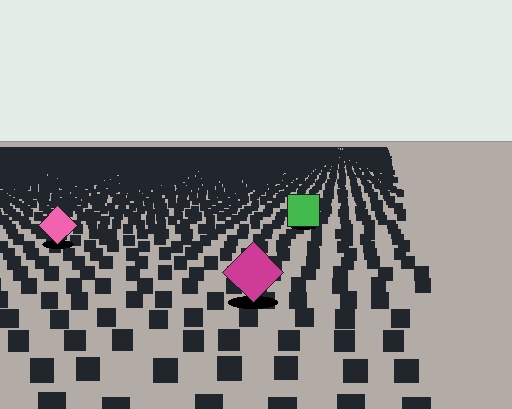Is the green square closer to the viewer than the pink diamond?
No. The pink diamond is closer — you can tell from the texture gradient: the ground texture is coarser near it.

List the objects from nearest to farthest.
From nearest to farthest: the magenta diamond, the pink diamond, the green square.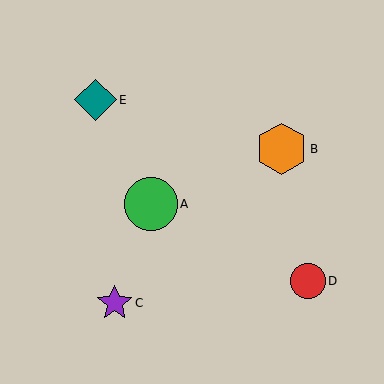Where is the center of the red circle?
The center of the red circle is at (308, 281).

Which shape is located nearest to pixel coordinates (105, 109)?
The teal diamond (labeled E) at (95, 100) is nearest to that location.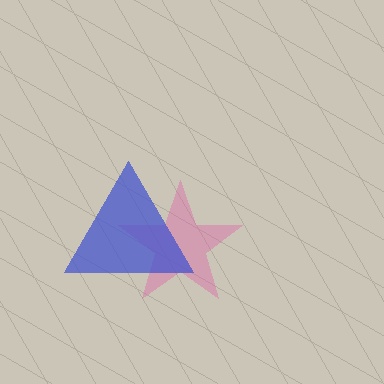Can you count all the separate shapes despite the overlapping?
Yes, there are 2 separate shapes.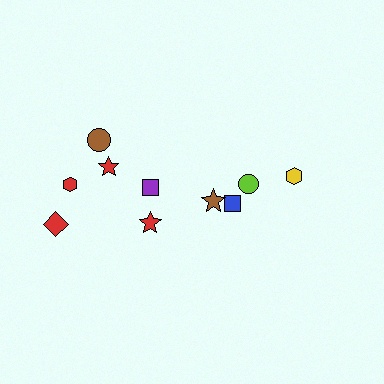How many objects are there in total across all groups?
There are 10 objects.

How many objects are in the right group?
There are 4 objects.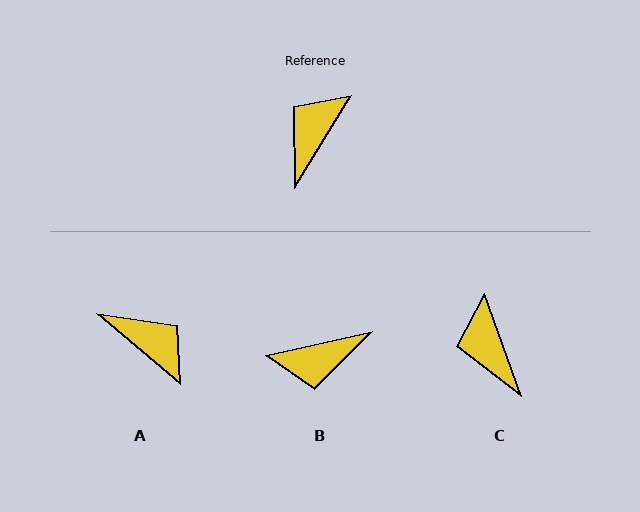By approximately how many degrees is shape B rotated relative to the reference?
Approximately 134 degrees counter-clockwise.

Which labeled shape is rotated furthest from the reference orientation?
B, about 134 degrees away.